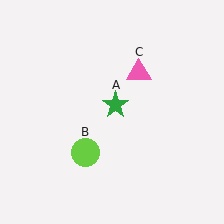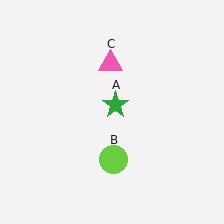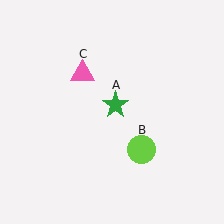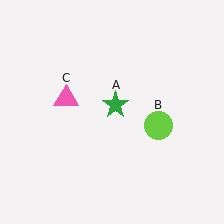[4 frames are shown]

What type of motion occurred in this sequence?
The lime circle (object B), pink triangle (object C) rotated counterclockwise around the center of the scene.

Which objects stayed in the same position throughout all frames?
Green star (object A) remained stationary.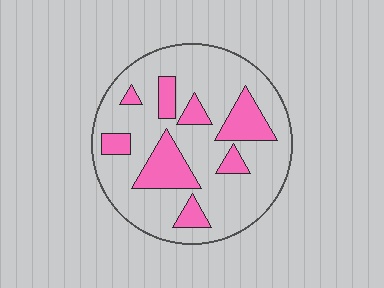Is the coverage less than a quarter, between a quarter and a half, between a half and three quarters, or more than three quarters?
Less than a quarter.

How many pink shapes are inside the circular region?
8.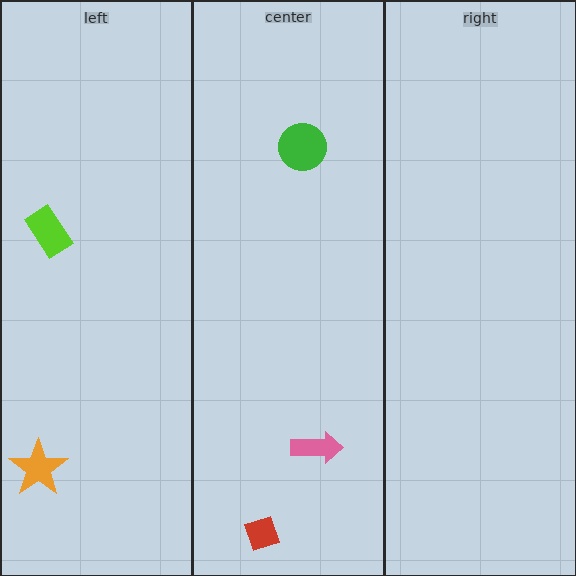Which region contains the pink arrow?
The center region.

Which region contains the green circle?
The center region.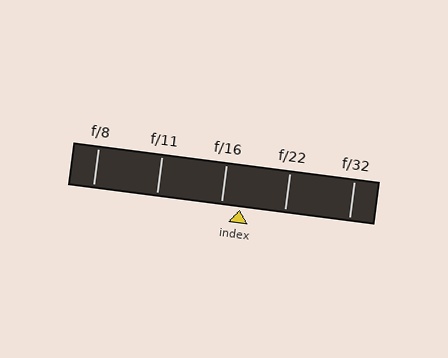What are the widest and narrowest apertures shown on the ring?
The widest aperture shown is f/8 and the narrowest is f/32.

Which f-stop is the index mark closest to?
The index mark is closest to f/16.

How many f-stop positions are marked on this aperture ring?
There are 5 f-stop positions marked.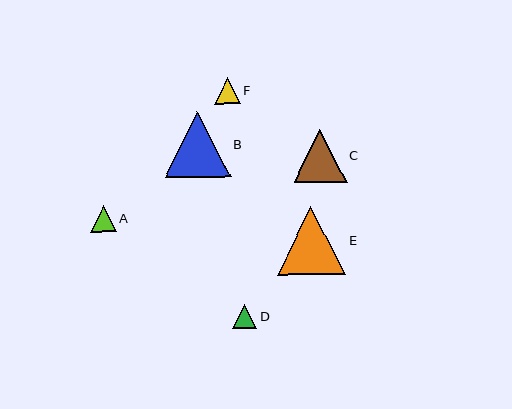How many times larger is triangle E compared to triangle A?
Triangle E is approximately 2.6 times the size of triangle A.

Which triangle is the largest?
Triangle E is the largest with a size of approximately 68 pixels.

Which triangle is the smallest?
Triangle D is the smallest with a size of approximately 24 pixels.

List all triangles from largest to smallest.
From largest to smallest: E, B, C, A, F, D.